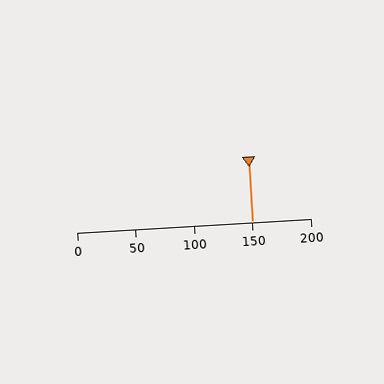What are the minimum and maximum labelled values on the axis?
The axis runs from 0 to 200.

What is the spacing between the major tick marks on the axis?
The major ticks are spaced 50 apart.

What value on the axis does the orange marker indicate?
The marker indicates approximately 150.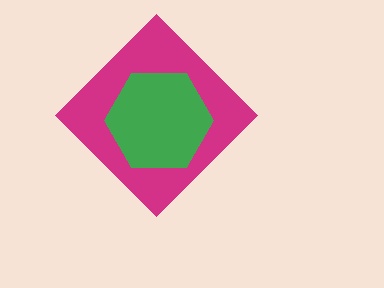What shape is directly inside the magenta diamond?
The green hexagon.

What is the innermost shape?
The green hexagon.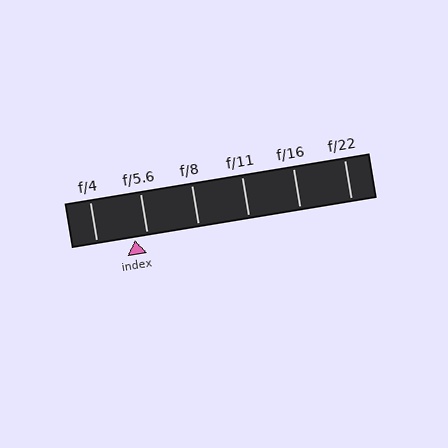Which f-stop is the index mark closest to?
The index mark is closest to f/5.6.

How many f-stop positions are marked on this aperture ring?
There are 6 f-stop positions marked.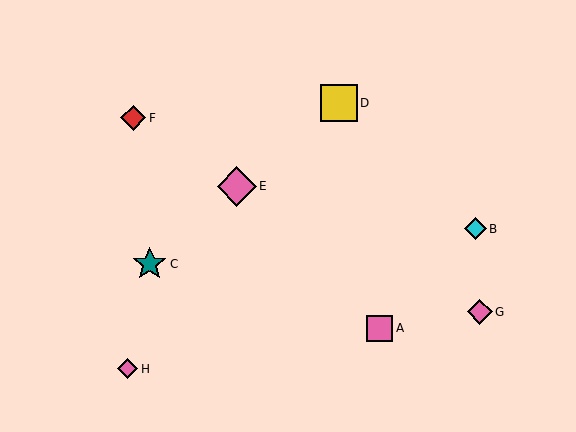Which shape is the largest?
The pink diamond (labeled E) is the largest.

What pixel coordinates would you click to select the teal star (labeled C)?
Click at (150, 264) to select the teal star C.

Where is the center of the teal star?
The center of the teal star is at (150, 264).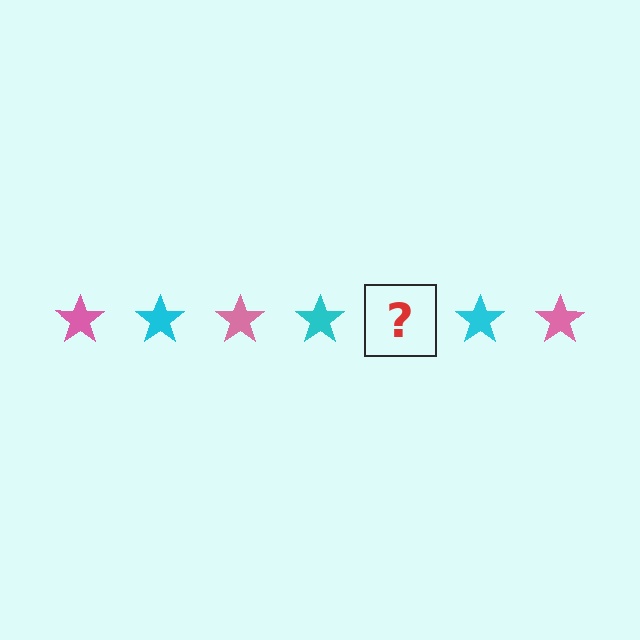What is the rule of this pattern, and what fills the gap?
The rule is that the pattern cycles through pink, cyan stars. The gap should be filled with a pink star.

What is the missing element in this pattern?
The missing element is a pink star.